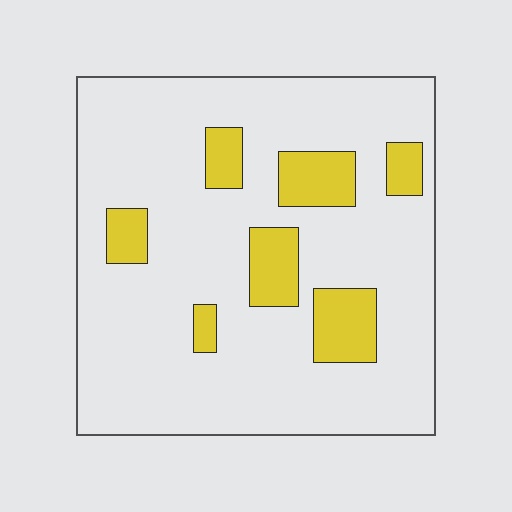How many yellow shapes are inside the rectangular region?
7.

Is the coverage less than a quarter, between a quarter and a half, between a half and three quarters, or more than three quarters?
Less than a quarter.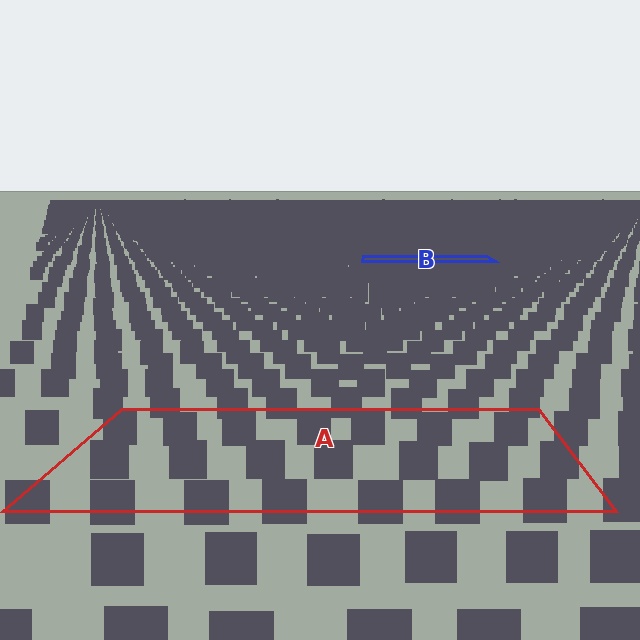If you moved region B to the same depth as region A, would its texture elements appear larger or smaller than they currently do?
They would appear larger. At a closer depth, the same texture elements are projected at a bigger on-screen size.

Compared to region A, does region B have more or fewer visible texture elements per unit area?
Region B has more texture elements per unit area — they are packed more densely because it is farther away.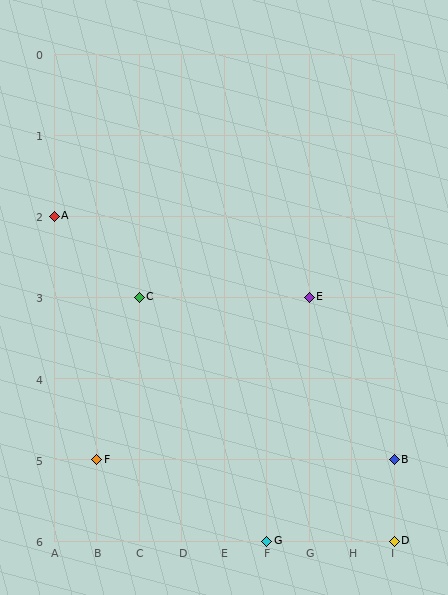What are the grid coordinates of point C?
Point C is at grid coordinates (C, 3).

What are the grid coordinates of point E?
Point E is at grid coordinates (G, 3).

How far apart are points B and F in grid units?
Points B and F are 7 columns apart.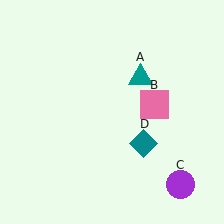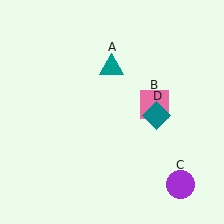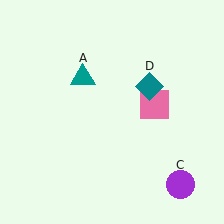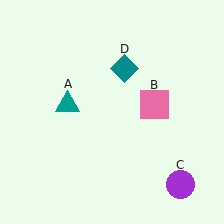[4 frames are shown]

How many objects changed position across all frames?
2 objects changed position: teal triangle (object A), teal diamond (object D).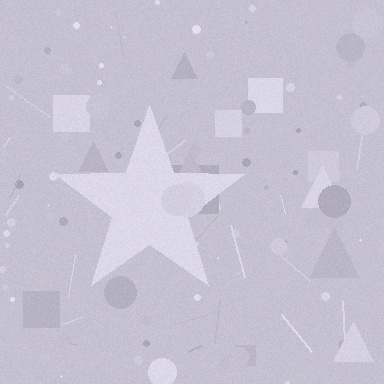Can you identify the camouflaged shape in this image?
The camouflaged shape is a star.